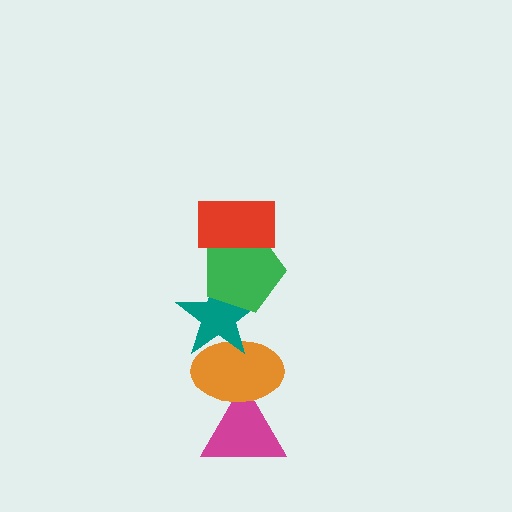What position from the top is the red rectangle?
The red rectangle is 1st from the top.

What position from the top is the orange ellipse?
The orange ellipse is 4th from the top.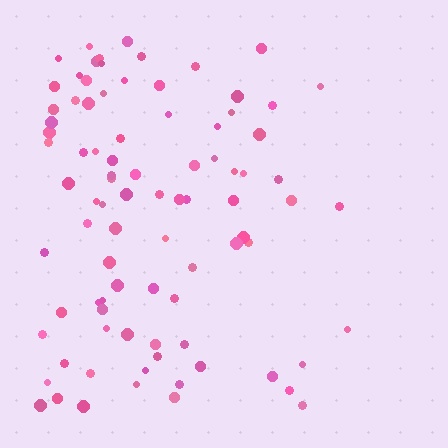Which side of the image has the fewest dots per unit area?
The right.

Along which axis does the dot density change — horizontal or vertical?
Horizontal.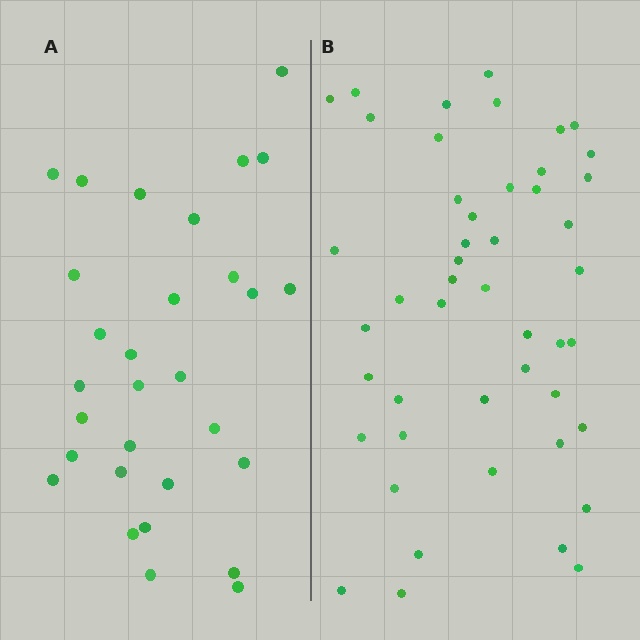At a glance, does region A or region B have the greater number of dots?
Region B (the right region) has more dots.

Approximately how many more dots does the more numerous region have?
Region B has approximately 15 more dots than region A.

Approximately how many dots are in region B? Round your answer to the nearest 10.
About 50 dots. (The exact count is 47, which rounds to 50.)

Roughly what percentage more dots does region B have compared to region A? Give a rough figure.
About 55% more.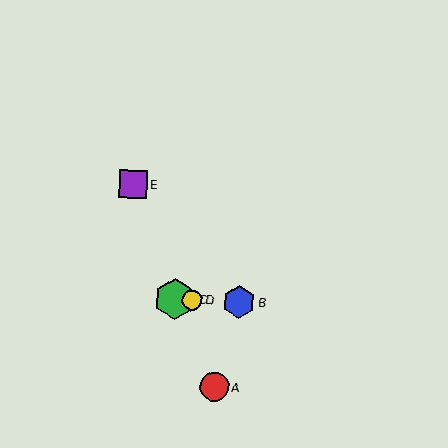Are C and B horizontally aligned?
Yes, both are at y≈299.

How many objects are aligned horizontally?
3 objects (B, C, D) are aligned horizontally.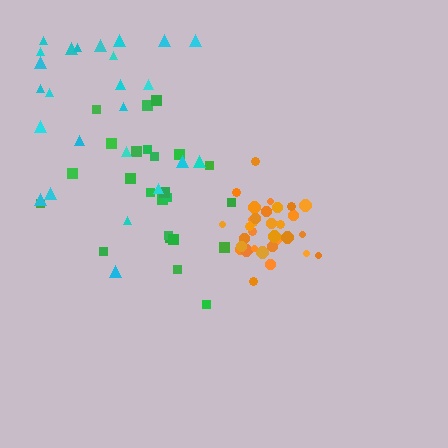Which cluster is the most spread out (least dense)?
Cyan.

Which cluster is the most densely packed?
Orange.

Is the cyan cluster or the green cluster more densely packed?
Green.